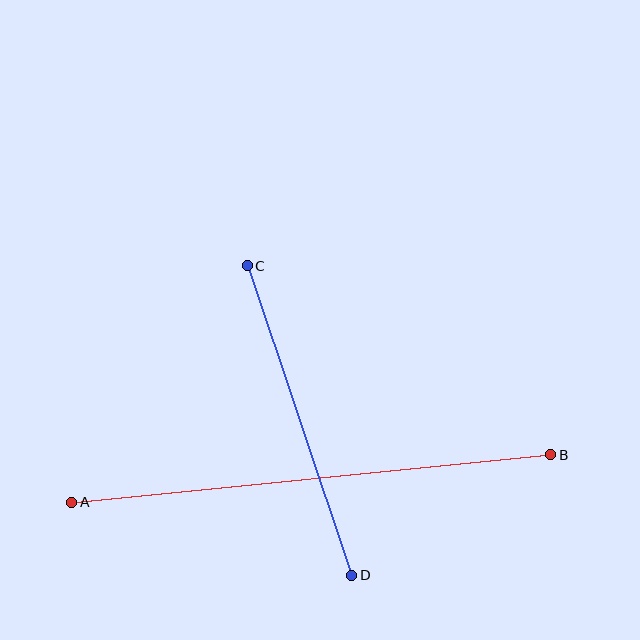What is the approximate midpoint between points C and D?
The midpoint is at approximately (300, 421) pixels.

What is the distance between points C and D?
The distance is approximately 327 pixels.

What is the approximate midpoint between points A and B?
The midpoint is at approximately (311, 479) pixels.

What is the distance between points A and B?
The distance is approximately 482 pixels.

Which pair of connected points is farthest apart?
Points A and B are farthest apart.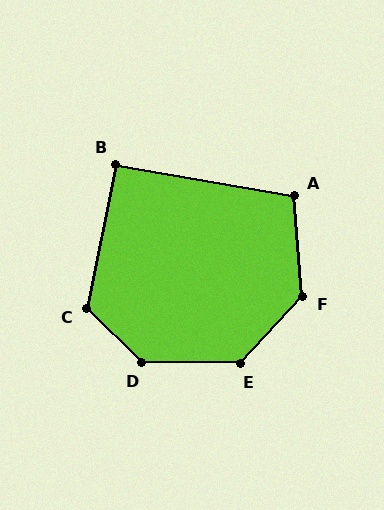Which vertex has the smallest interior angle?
B, at approximately 92 degrees.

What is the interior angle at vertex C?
Approximately 123 degrees (obtuse).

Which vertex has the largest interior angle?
D, at approximately 136 degrees.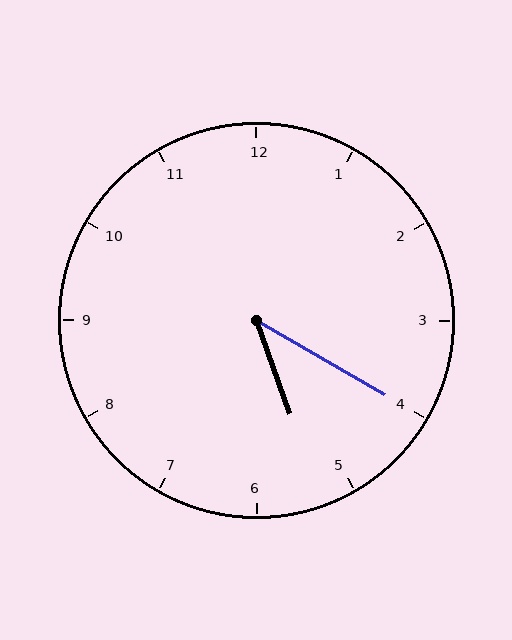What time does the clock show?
5:20.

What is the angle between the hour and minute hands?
Approximately 40 degrees.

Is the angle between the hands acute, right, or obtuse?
It is acute.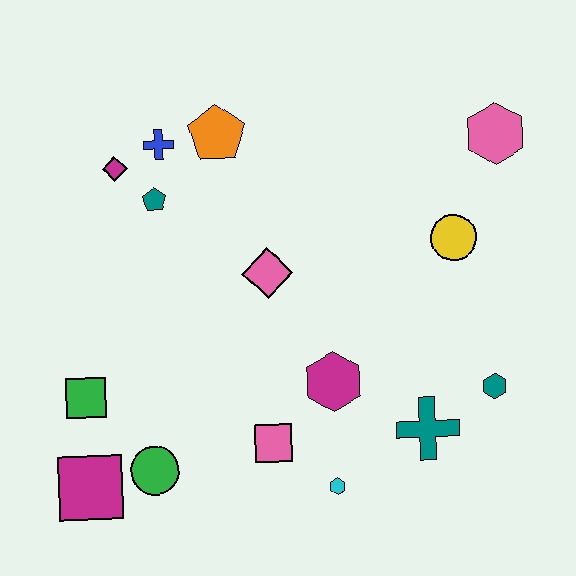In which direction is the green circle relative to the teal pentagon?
The green circle is below the teal pentagon.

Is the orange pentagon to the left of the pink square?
Yes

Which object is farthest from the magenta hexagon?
The magenta diamond is farthest from the magenta hexagon.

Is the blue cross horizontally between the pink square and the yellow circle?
No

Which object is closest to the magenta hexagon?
The pink square is closest to the magenta hexagon.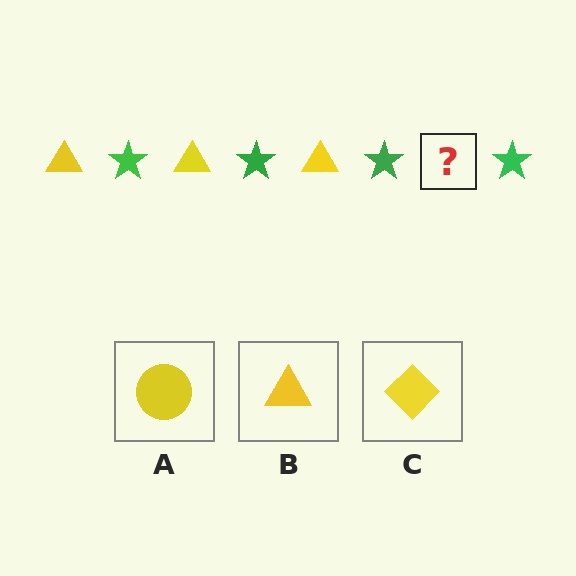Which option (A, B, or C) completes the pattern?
B.